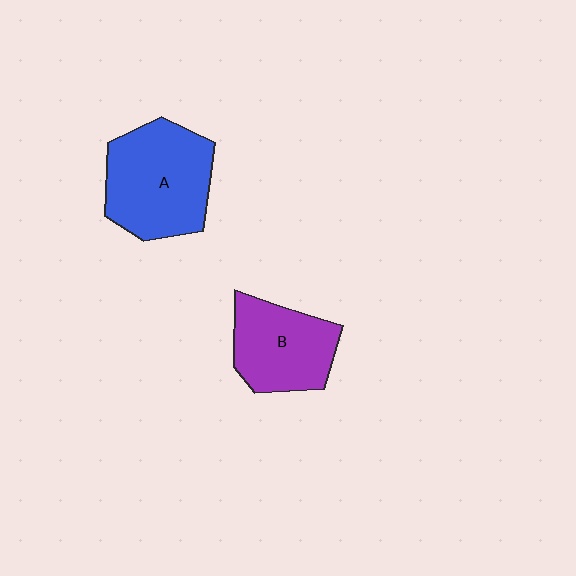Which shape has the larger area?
Shape A (blue).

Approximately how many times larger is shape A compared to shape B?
Approximately 1.3 times.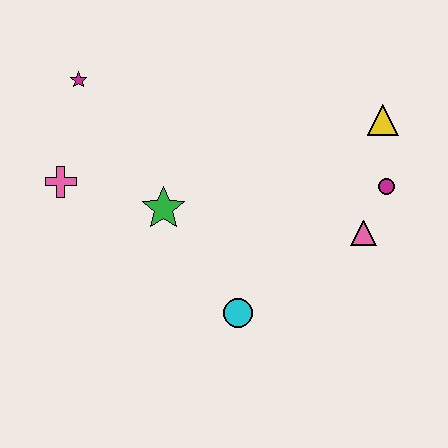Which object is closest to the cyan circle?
The green star is closest to the cyan circle.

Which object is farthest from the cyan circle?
The magenta star is farthest from the cyan circle.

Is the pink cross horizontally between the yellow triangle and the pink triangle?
No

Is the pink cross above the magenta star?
No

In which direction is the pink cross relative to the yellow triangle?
The pink cross is to the left of the yellow triangle.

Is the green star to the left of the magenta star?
No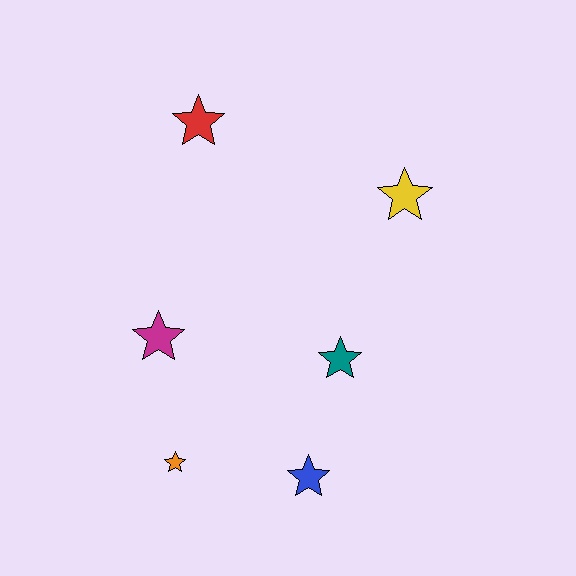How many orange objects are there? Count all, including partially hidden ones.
There is 1 orange object.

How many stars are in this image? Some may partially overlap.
There are 6 stars.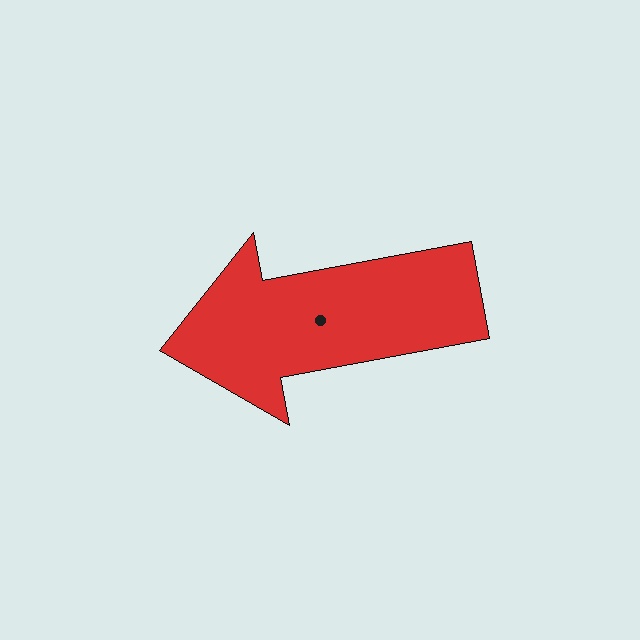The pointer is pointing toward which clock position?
Roughly 9 o'clock.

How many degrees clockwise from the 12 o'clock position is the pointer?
Approximately 259 degrees.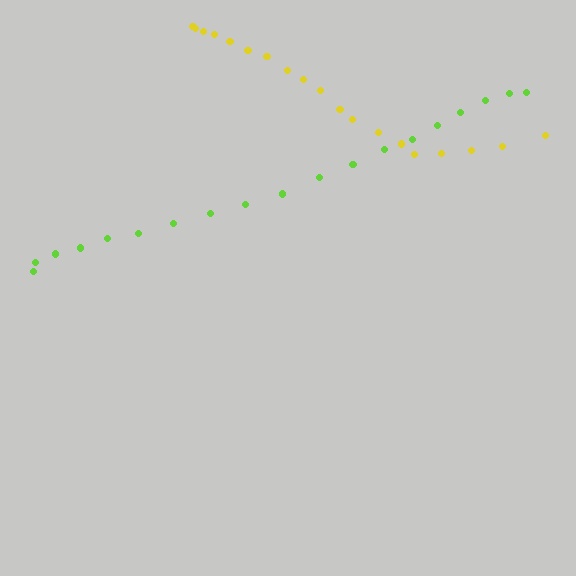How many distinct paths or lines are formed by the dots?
There are 2 distinct paths.